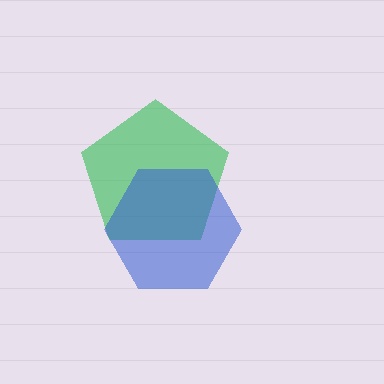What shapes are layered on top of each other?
The layered shapes are: a green pentagon, a blue hexagon.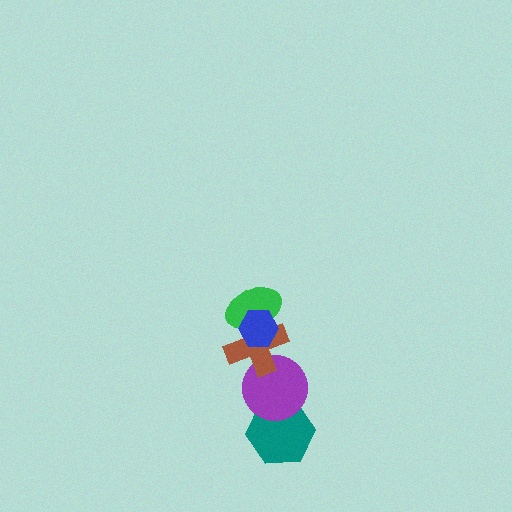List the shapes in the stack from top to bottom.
From top to bottom: the blue hexagon, the green ellipse, the brown cross, the purple circle, the teal hexagon.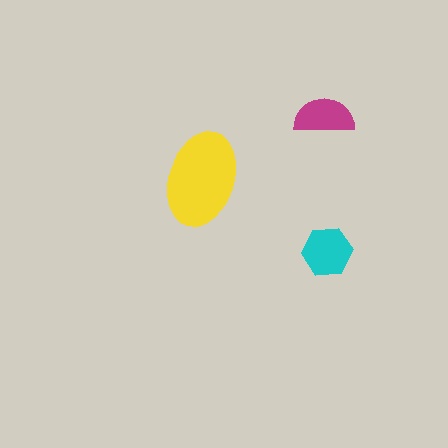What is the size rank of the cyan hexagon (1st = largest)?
2nd.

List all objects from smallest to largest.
The magenta semicircle, the cyan hexagon, the yellow ellipse.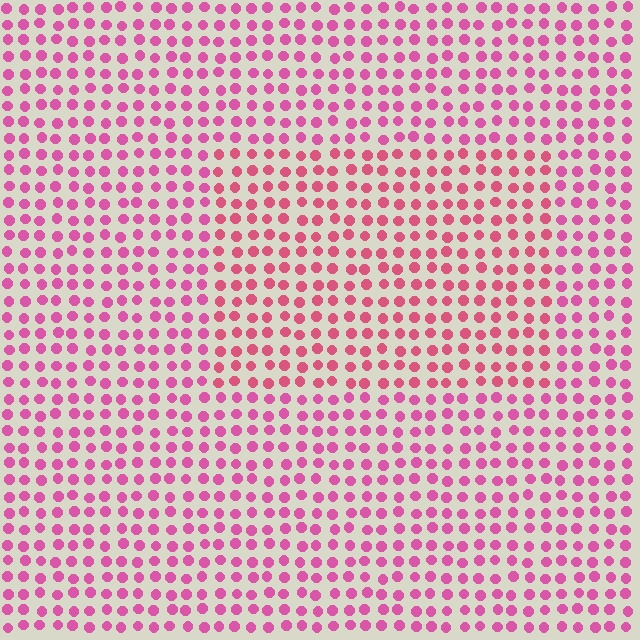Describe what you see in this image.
The image is filled with small pink elements in a uniform arrangement. A rectangle-shaped region is visible where the elements are tinted to a slightly different hue, forming a subtle color boundary.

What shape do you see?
I see a rectangle.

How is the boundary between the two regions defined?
The boundary is defined purely by a slight shift in hue (about 19 degrees). Spacing, size, and orientation are identical on both sides.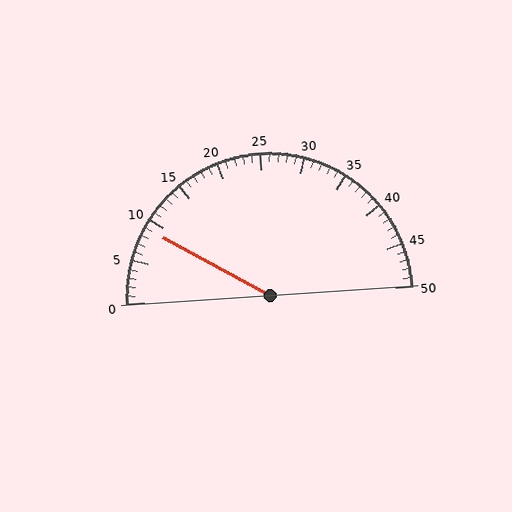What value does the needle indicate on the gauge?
The needle indicates approximately 9.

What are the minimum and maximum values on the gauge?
The gauge ranges from 0 to 50.